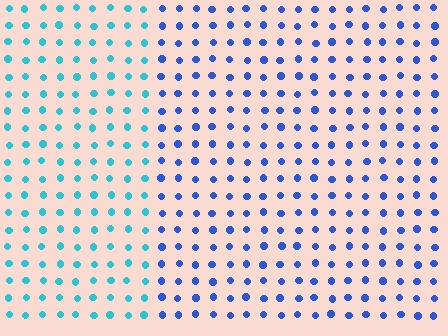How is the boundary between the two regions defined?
The boundary is defined purely by a slight shift in hue (about 40 degrees). Spacing, size, and orientation are identical on both sides.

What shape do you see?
I see a rectangle.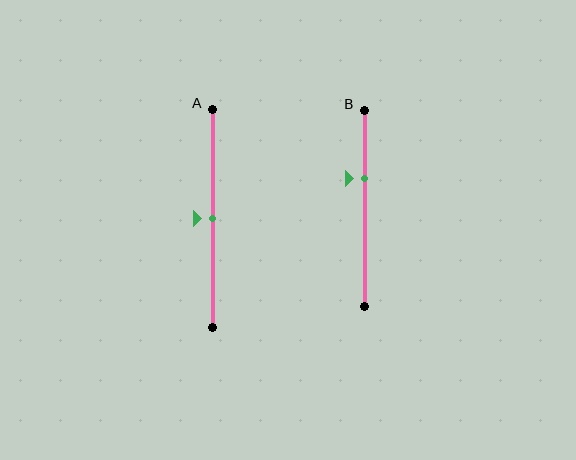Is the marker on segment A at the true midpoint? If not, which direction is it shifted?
Yes, the marker on segment A is at the true midpoint.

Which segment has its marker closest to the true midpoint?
Segment A has its marker closest to the true midpoint.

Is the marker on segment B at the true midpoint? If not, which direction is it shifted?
No, the marker on segment B is shifted upward by about 15% of the segment length.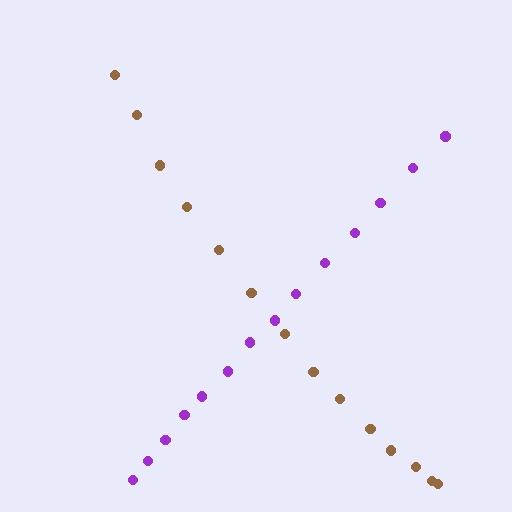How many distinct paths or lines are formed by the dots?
There are 2 distinct paths.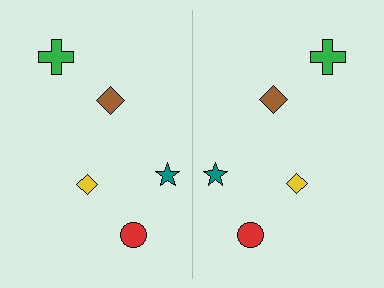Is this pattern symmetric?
Yes, this pattern has bilateral (reflection) symmetry.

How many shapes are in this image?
There are 10 shapes in this image.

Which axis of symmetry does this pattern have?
The pattern has a vertical axis of symmetry running through the center of the image.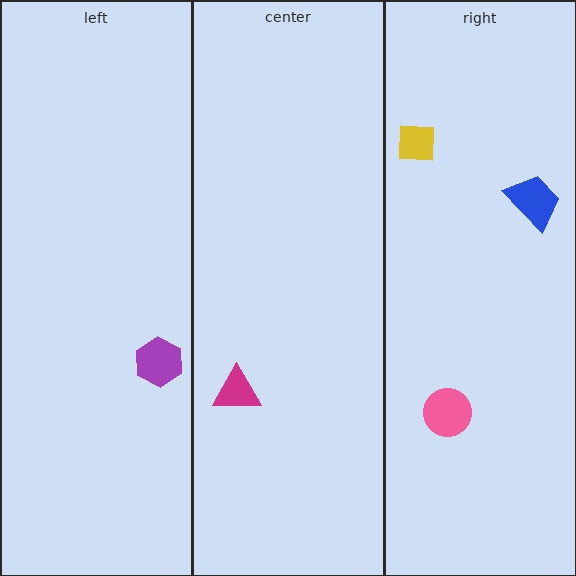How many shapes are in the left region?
1.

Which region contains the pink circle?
The right region.